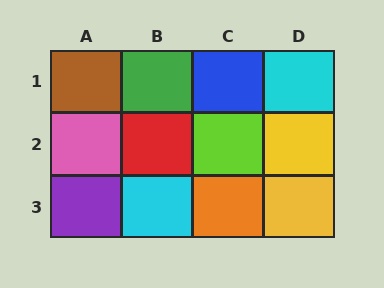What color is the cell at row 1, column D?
Cyan.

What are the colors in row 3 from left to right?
Purple, cyan, orange, yellow.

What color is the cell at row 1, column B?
Green.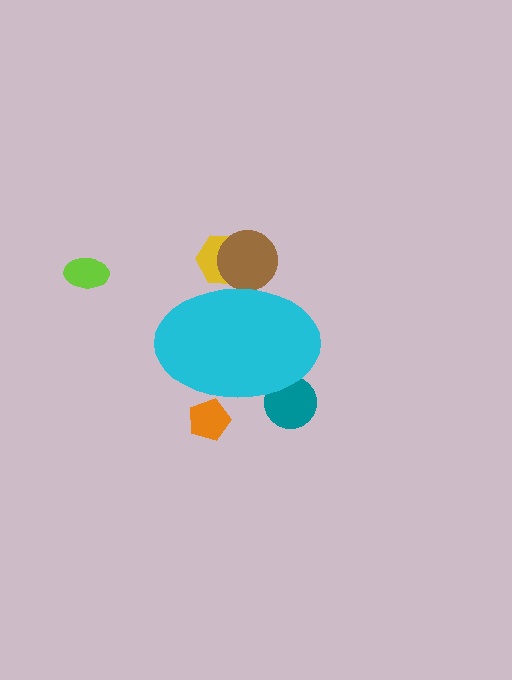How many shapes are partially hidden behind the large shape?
4 shapes are partially hidden.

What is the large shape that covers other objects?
A cyan ellipse.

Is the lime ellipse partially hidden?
No, the lime ellipse is fully visible.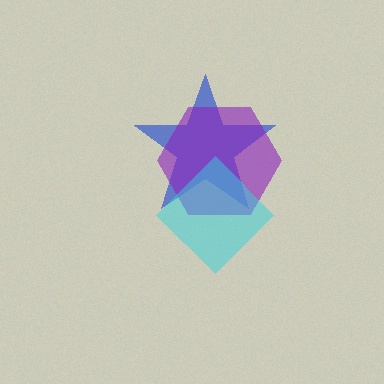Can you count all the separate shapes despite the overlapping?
Yes, there are 3 separate shapes.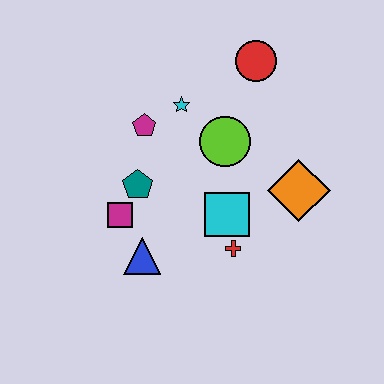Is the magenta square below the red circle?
Yes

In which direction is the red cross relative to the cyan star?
The red cross is below the cyan star.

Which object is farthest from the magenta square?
The red circle is farthest from the magenta square.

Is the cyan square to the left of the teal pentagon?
No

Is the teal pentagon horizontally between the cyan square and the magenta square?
Yes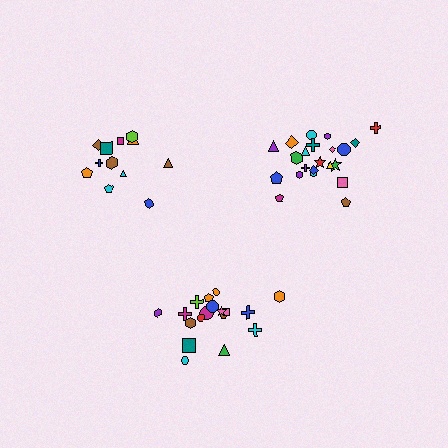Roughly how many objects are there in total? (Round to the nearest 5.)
Roughly 50 objects in total.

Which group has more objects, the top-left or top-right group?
The top-right group.